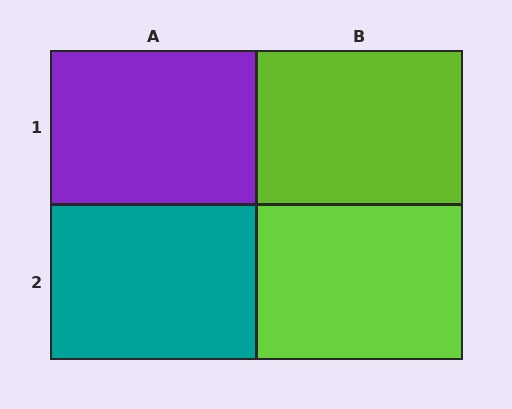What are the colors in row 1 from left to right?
Purple, lime.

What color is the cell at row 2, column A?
Teal.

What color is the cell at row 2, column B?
Lime.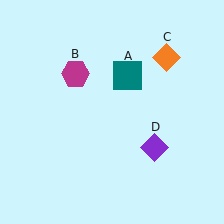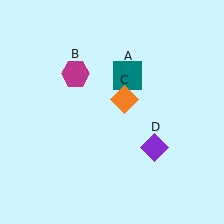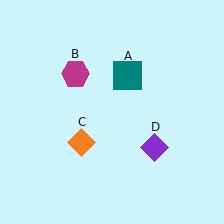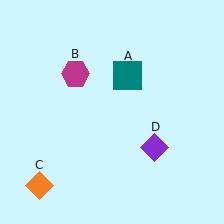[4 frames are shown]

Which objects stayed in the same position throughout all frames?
Teal square (object A) and magenta hexagon (object B) and purple diamond (object D) remained stationary.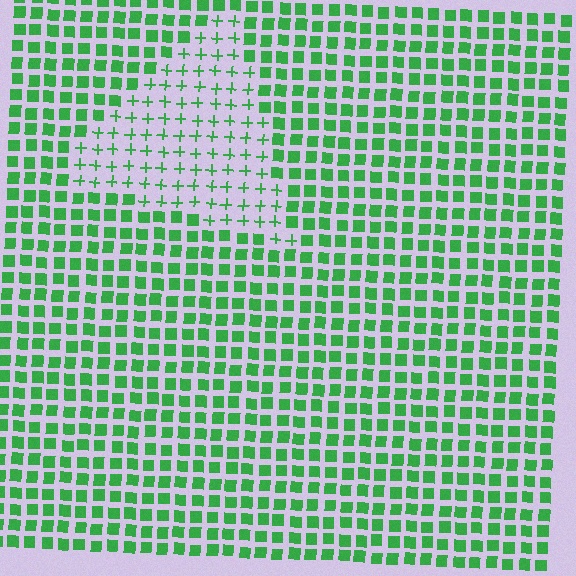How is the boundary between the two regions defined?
The boundary is defined by a change in element shape: plus signs inside vs. squares outside. All elements share the same color and spacing.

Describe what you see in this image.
The image is filled with small green elements arranged in a uniform grid. A triangle-shaped region contains plus signs, while the surrounding area contains squares. The boundary is defined purely by the change in element shape.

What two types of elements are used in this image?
The image uses plus signs inside the triangle region and squares outside it.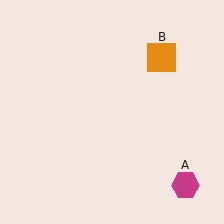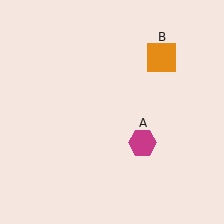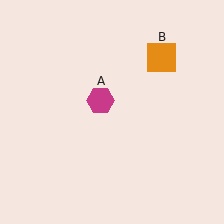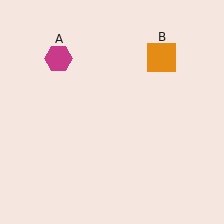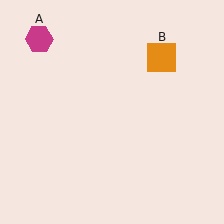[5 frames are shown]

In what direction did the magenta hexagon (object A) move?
The magenta hexagon (object A) moved up and to the left.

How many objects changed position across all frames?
1 object changed position: magenta hexagon (object A).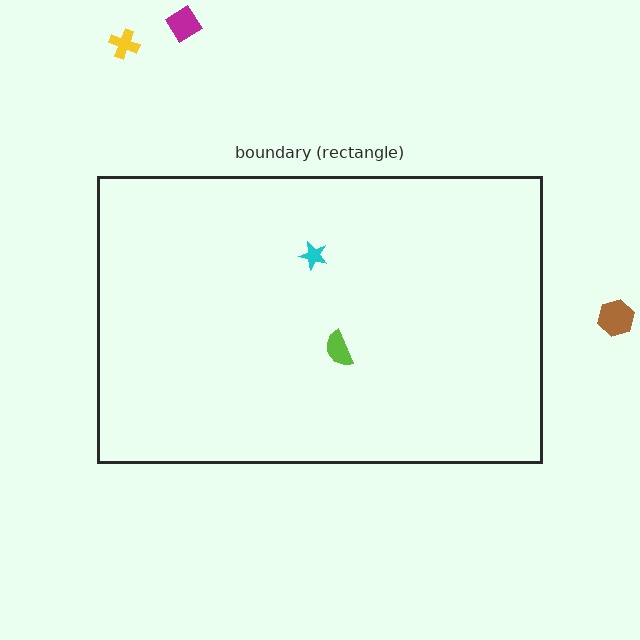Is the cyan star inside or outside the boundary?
Inside.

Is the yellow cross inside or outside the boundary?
Outside.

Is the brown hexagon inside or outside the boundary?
Outside.